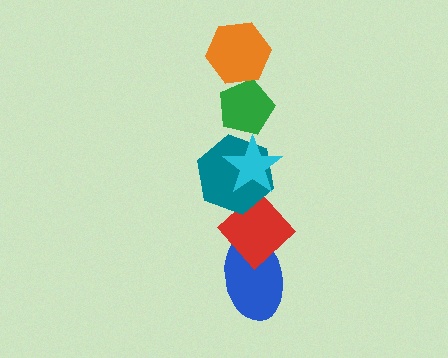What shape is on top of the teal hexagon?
The cyan star is on top of the teal hexagon.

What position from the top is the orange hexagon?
The orange hexagon is 1st from the top.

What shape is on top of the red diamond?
The teal hexagon is on top of the red diamond.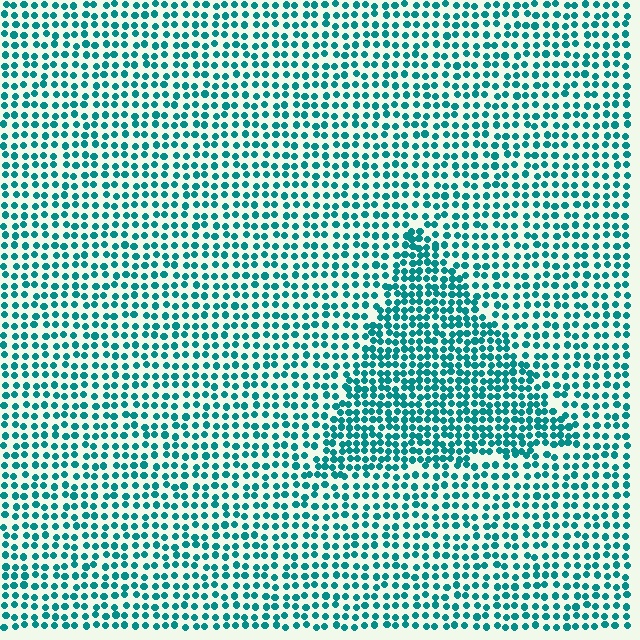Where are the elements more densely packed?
The elements are more densely packed inside the triangle boundary.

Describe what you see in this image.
The image contains small teal elements arranged at two different densities. A triangle-shaped region is visible where the elements are more densely packed than the surrounding area.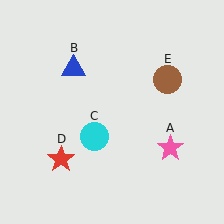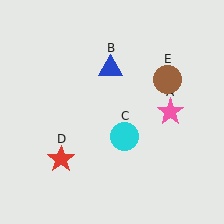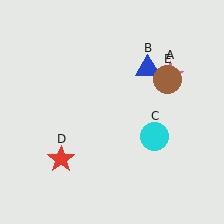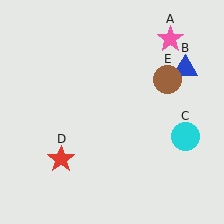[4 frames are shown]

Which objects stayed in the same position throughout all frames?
Red star (object D) and brown circle (object E) remained stationary.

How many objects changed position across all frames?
3 objects changed position: pink star (object A), blue triangle (object B), cyan circle (object C).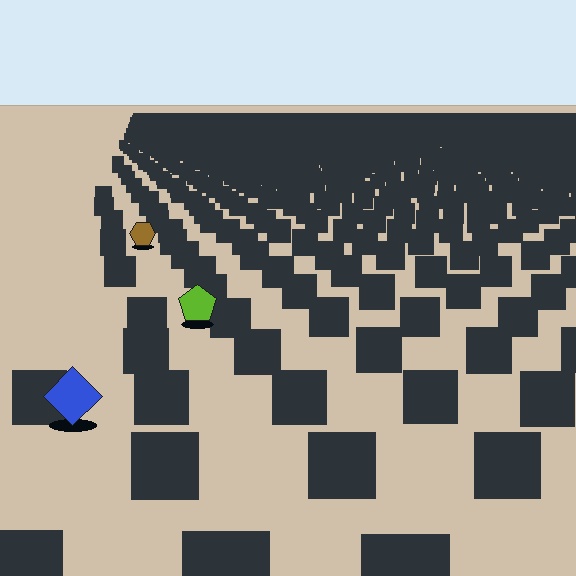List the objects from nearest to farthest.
From nearest to farthest: the blue diamond, the lime pentagon, the brown hexagon.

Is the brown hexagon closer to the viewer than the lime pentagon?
No. The lime pentagon is closer — you can tell from the texture gradient: the ground texture is coarser near it.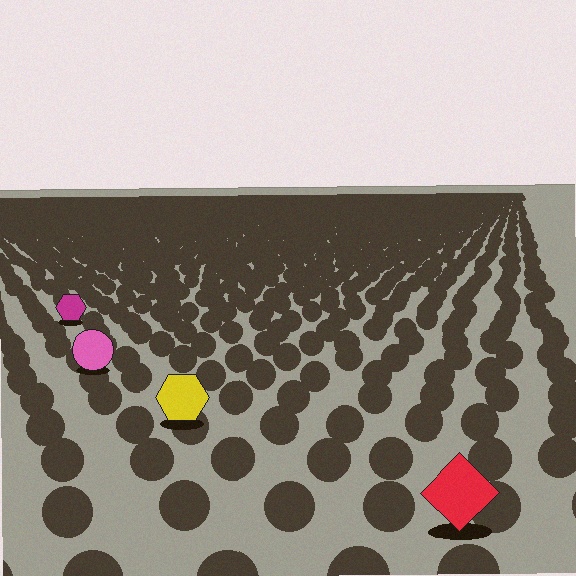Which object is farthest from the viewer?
The magenta hexagon is farthest from the viewer. It appears smaller and the ground texture around it is denser.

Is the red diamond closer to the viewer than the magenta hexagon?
Yes. The red diamond is closer — you can tell from the texture gradient: the ground texture is coarser near it.